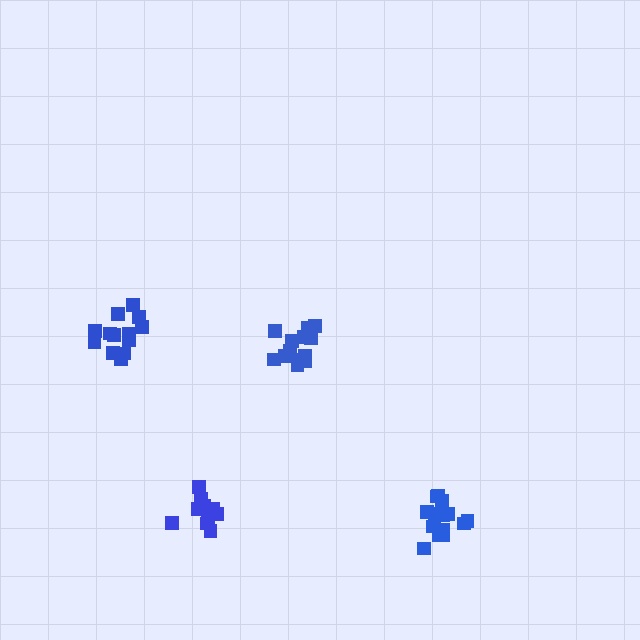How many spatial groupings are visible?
There are 4 spatial groupings.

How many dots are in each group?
Group 1: 13 dots, Group 2: 11 dots, Group 3: 15 dots, Group 4: 13 dots (52 total).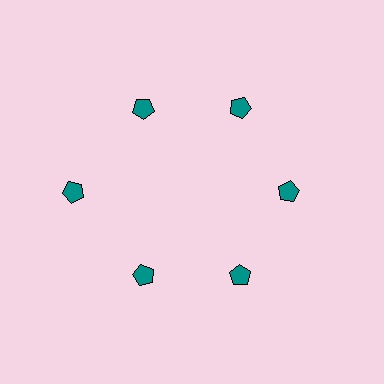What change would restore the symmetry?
The symmetry would be restored by moving it inward, back onto the ring so that all 6 pentagons sit at equal angles and equal distance from the center.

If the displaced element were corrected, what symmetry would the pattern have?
It would have 6-fold rotational symmetry — the pattern would map onto itself every 60 degrees.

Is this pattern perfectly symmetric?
No. The 6 teal pentagons are arranged in a ring, but one element near the 9 o'clock position is pushed outward from the center, breaking the 6-fold rotational symmetry.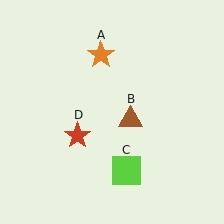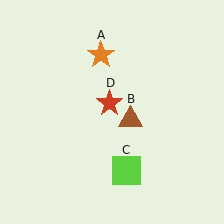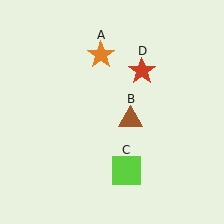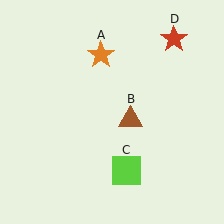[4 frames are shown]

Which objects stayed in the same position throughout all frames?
Orange star (object A) and brown triangle (object B) and lime square (object C) remained stationary.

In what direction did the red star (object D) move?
The red star (object D) moved up and to the right.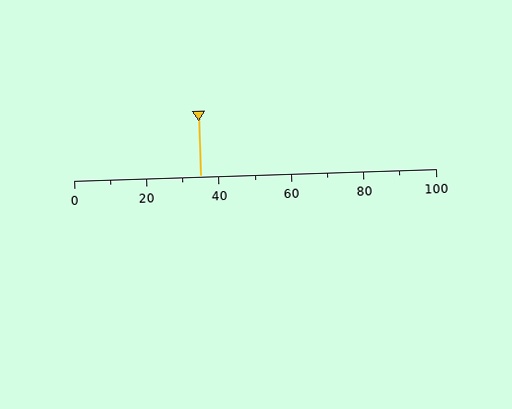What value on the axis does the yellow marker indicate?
The marker indicates approximately 35.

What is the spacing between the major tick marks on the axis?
The major ticks are spaced 20 apart.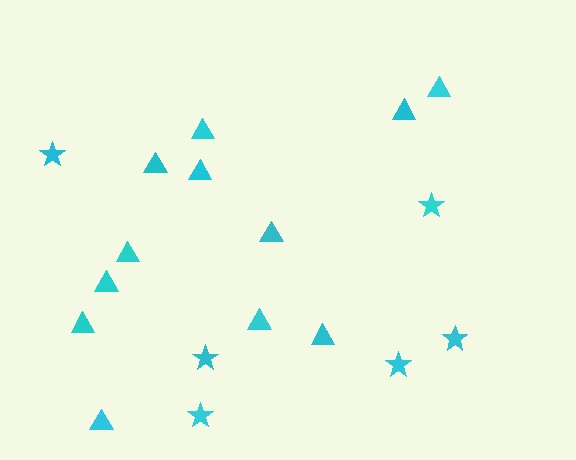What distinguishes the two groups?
There are 2 groups: one group of stars (6) and one group of triangles (12).